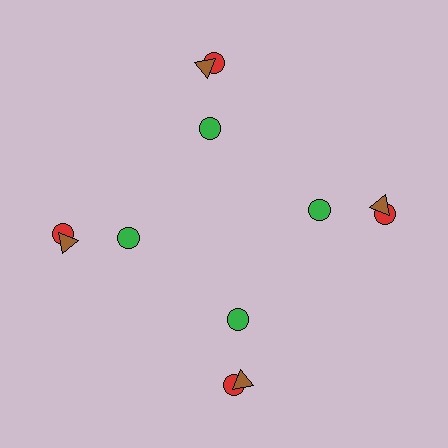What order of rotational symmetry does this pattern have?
This pattern has 4-fold rotational symmetry.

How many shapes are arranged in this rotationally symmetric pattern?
There are 12 shapes, arranged in 4 groups of 3.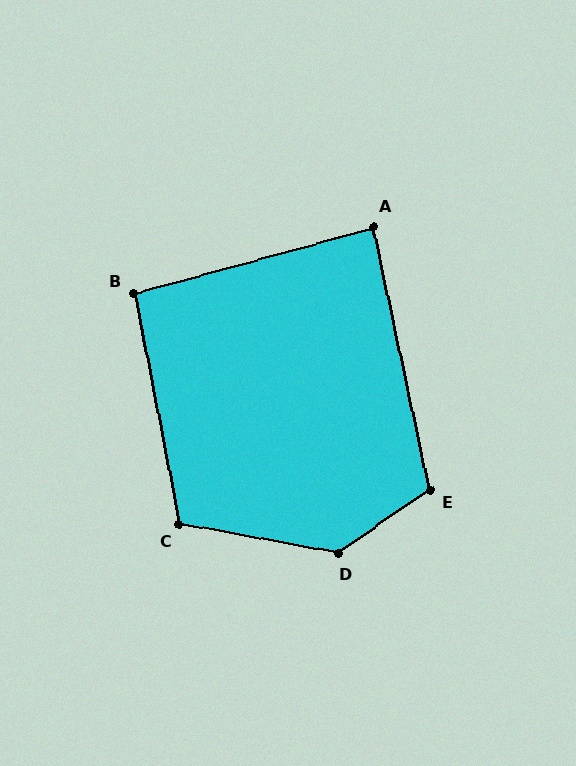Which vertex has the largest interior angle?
D, at approximately 135 degrees.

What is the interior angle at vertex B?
Approximately 94 degrees (approximately right).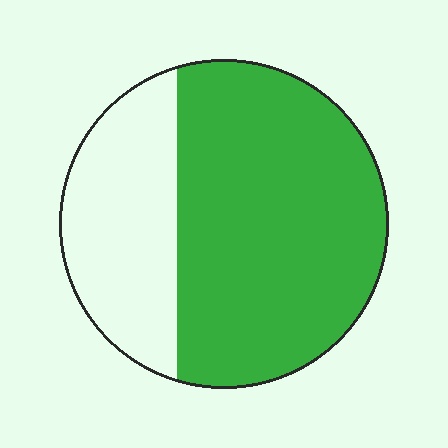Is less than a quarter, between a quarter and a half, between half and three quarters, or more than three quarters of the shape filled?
Between half and three quarters.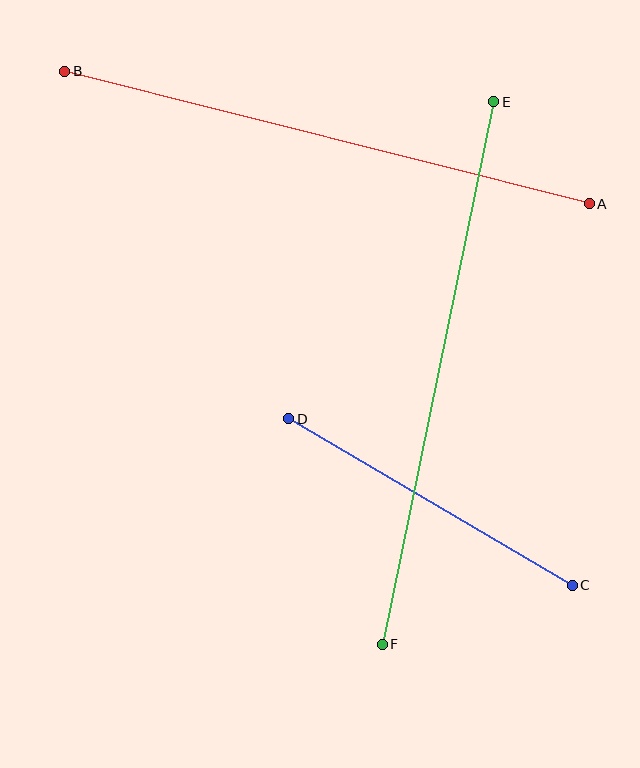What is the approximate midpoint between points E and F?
The midpoint is at approximately (438, 373) pixels.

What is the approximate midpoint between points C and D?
The midpoint is at approximately (431, 502) pixels.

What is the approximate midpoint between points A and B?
The midpoint is at approximately (327, 138) pixels.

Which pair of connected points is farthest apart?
Points E and F are farthest apart.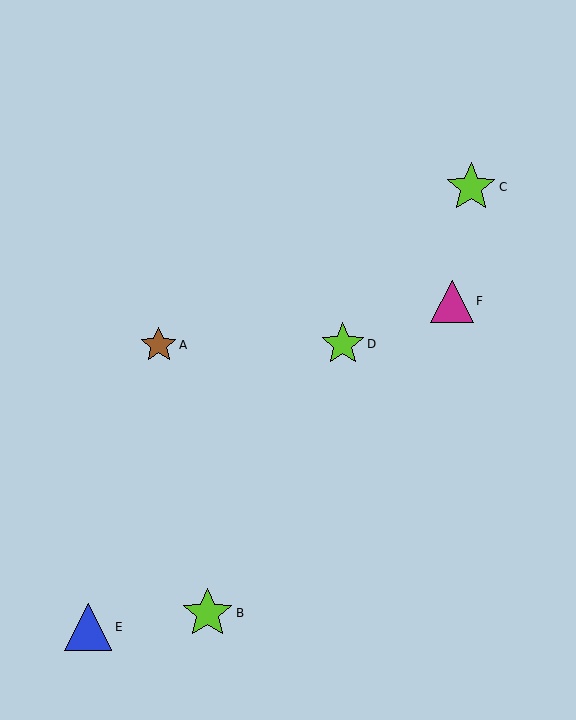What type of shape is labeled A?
Shape A is a brown star.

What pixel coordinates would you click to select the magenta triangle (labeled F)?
Click at (452, 301) to select the magenta triangle F.